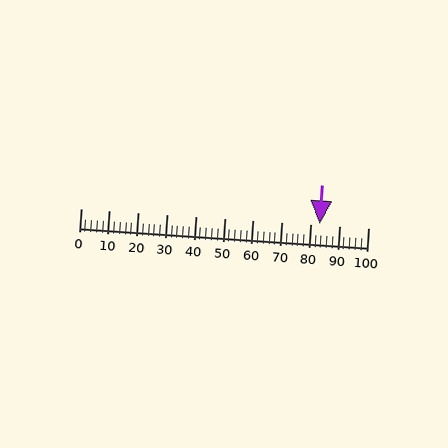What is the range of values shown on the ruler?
The ruler shows values from 0 to 100.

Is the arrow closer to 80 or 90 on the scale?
The arrow is closer to 80.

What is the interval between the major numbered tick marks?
The major tick marks are spaced 10 units apart.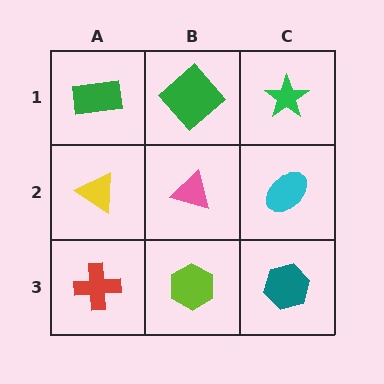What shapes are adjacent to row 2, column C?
A green star (row 1, column C), a teal hexagon (row 3, column C), a pink triangle (row 2, column B).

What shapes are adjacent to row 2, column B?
A green diamond (row 1, column B), a lime hexagon (row 3, column B), a yellow triangle (row 2, column A), a cyan ellipse (row 2, column C).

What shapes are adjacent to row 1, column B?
A pink triangle (row 2, column B), a green rectangle (row 1, column A), a green star (row 1, column C).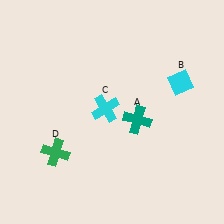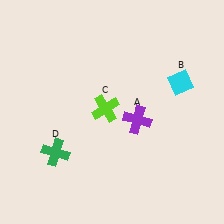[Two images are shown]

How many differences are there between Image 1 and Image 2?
There are 2 differences between the two images.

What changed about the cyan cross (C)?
In Image 1, C is cyan. In Image 2, it changed to lime.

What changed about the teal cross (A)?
In Image 1, A is teal. In Image 2, it changed to purple.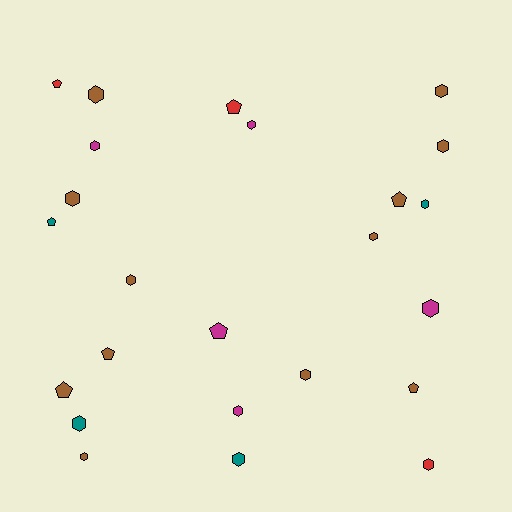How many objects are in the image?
There are 24 objects.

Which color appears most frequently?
Brown, with 12 objects.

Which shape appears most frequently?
Hexagon, with 16 objects.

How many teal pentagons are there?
There is 1 teal pentagon.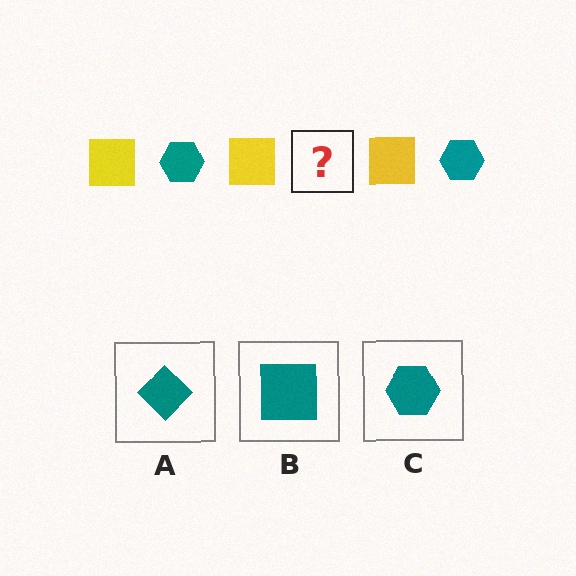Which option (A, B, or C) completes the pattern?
C.